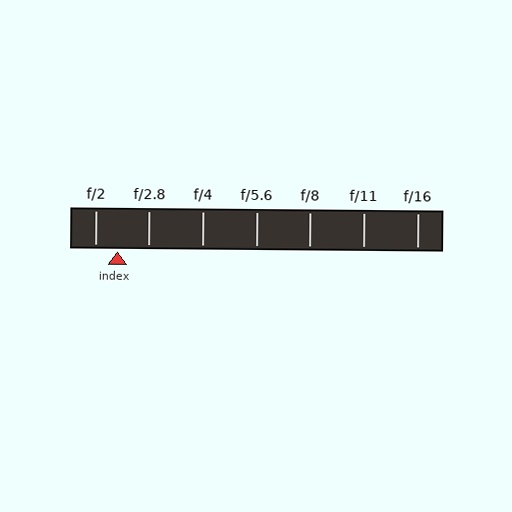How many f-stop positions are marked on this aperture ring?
There are 7 f-stop positions marked.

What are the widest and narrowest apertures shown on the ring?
The widest aperture shown is f/2 and the narrowest is f/16.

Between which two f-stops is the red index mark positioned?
The index mark is between f/2 and f/2.8.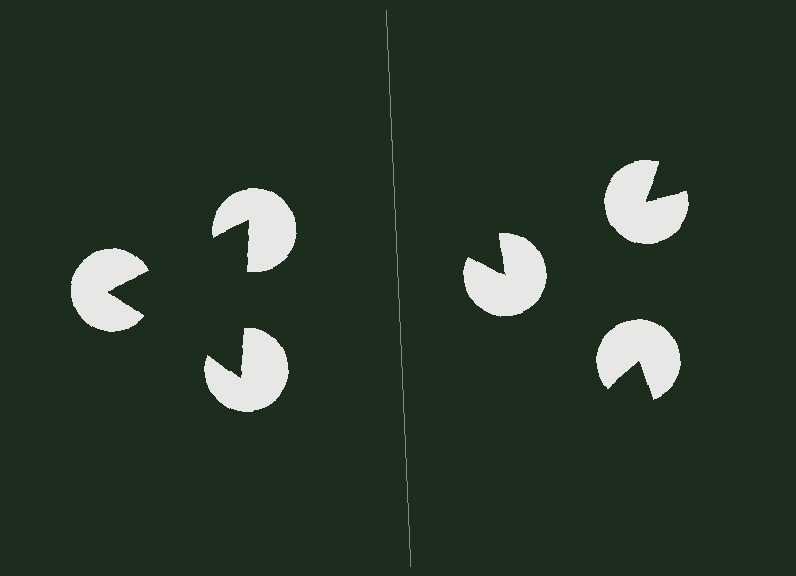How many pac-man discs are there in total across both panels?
6 — 3 on each side.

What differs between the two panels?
The pac-man discs are positioned identically on both sides; only the wedge orientations differ. On the left they align to a triangle; on the right they are misaligned.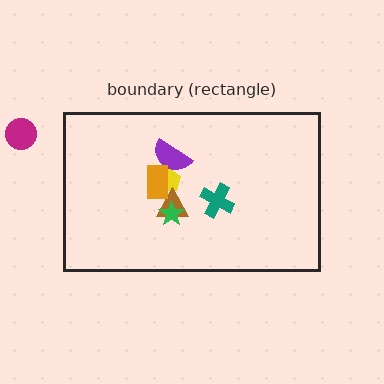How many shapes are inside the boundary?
6 inside, 1 outside.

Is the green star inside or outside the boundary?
Inside.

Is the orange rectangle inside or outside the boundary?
Inside.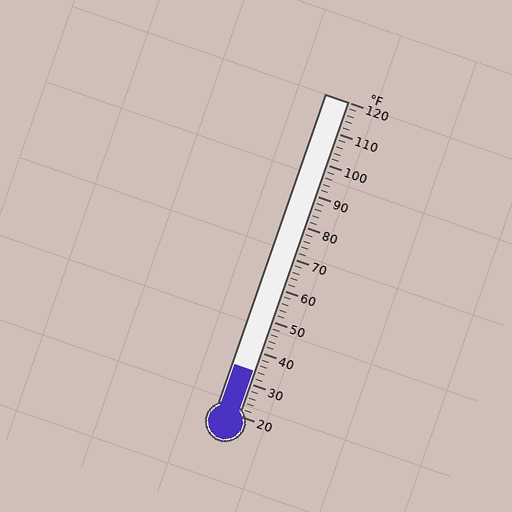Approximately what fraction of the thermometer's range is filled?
The thermometer is filled to approximately 15% of its range.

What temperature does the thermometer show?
The thermometer shows approximately 34°F.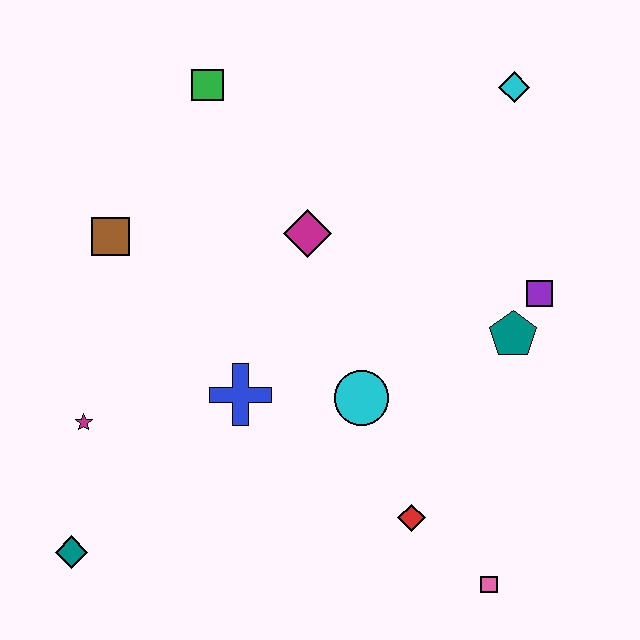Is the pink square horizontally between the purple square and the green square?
Yes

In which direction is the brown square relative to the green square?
The brown square is below the green square.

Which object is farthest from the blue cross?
The cyan diamond is farthest from the blue cross.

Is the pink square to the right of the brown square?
Yes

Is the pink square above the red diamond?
No